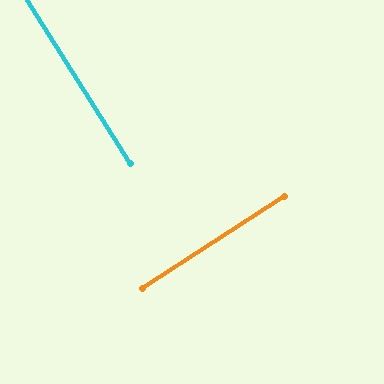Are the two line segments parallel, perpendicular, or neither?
Perpendicular — they meet at approximately 89°.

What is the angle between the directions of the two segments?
Approximately 89 degrees.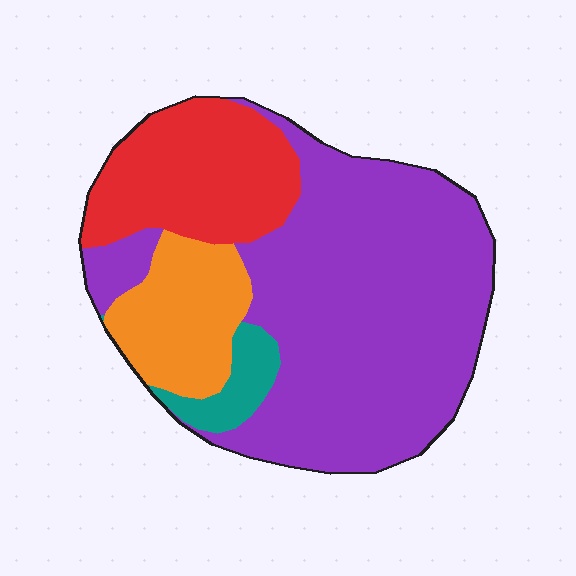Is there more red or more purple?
Purple.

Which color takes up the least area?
Teal, at roughly 5%.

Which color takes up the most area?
Purple, at roughly 60%.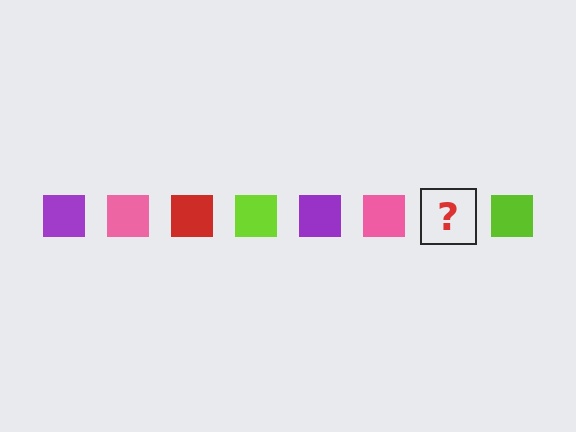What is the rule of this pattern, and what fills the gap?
The rule is that the pattern cycles through purple, pink, red, lime squares. The gap should be filled with a red square.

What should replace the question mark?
The question mark should be replaced with a red square.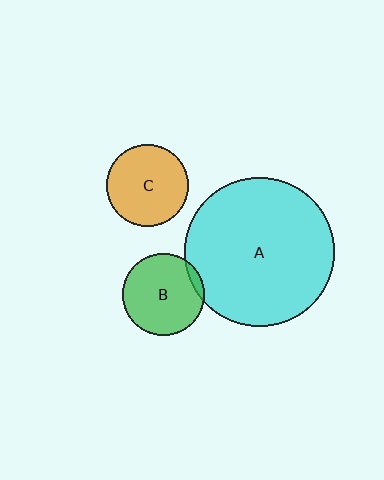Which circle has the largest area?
Circle A (cyan).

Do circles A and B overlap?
Yes.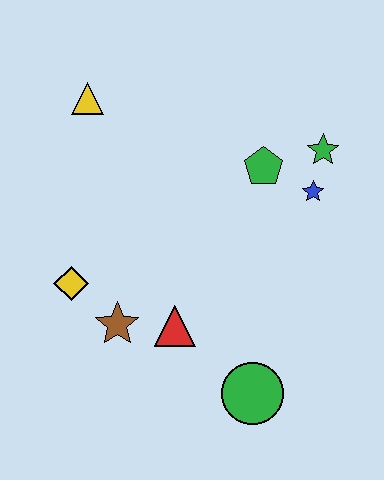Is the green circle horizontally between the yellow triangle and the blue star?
Yes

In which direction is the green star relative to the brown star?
The green star is to the right of the brown star.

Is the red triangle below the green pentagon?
Yes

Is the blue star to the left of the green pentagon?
No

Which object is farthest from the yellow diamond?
The green star is farthest from the yellow diamond.